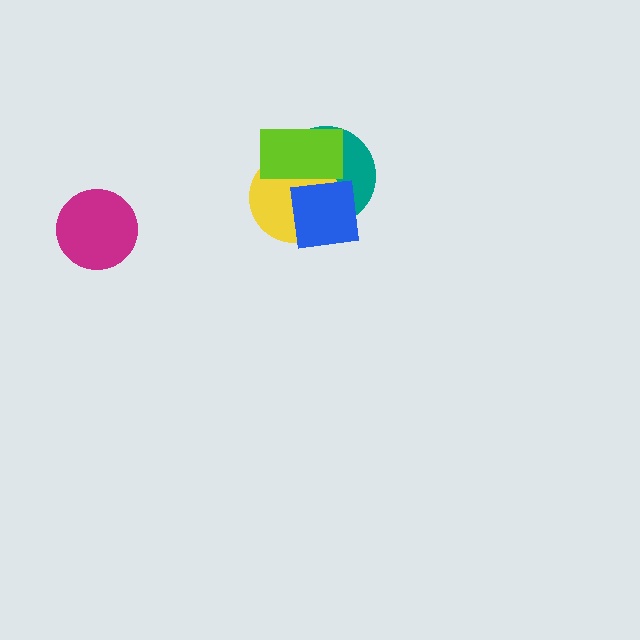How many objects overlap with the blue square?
3 objects overlap with the blue square.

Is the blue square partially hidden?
Yes, it is partially covered by another shape.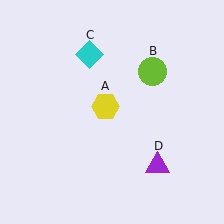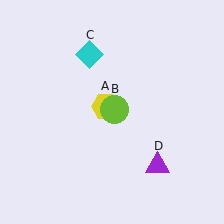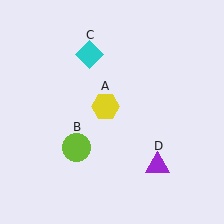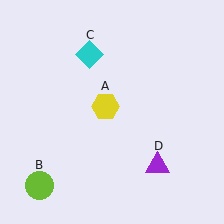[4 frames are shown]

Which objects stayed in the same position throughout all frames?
Yellow hexagon (object A) and cyan diamond (object C) and purple triangle (object D) remained stationary.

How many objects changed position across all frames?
1 object changed position: lime circle (object B).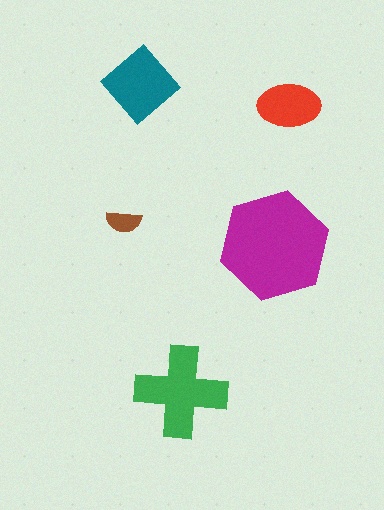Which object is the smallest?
The brown semicircle.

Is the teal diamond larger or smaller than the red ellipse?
Larger.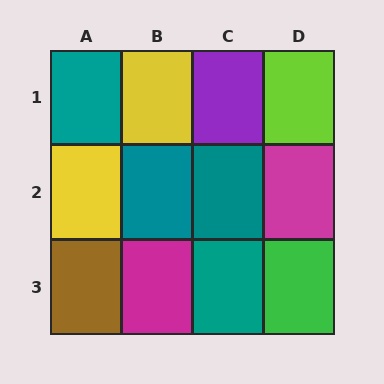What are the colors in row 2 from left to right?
Yellow, teal, teal, magenta.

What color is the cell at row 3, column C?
Teal.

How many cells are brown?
1 cell is brown.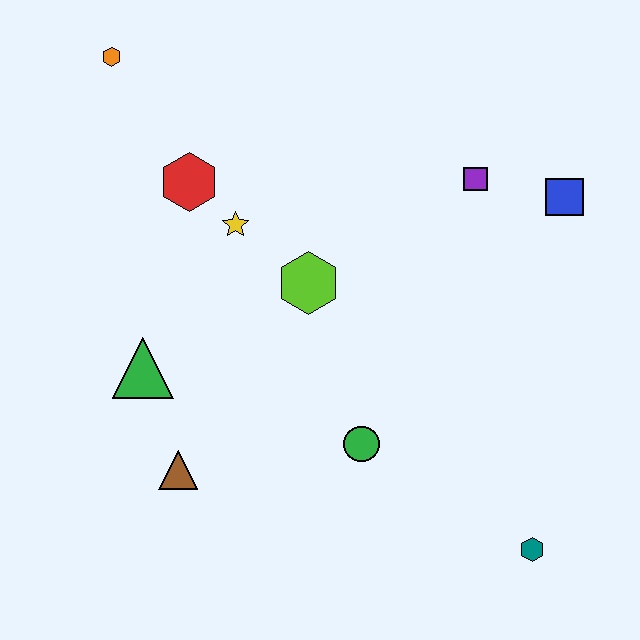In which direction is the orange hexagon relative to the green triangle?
The orange hexagon is above the green triangle.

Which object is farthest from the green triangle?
The blue square is farthest from the green triangle.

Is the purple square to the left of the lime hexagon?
No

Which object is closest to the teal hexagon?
The green circle is closest to the teal hexagon.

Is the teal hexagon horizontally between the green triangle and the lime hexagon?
No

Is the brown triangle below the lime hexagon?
Yes